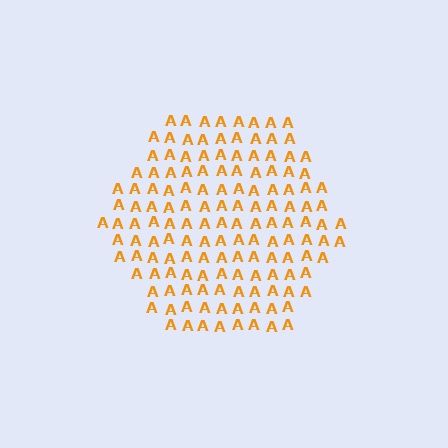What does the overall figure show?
The overall figure shows a hexagon.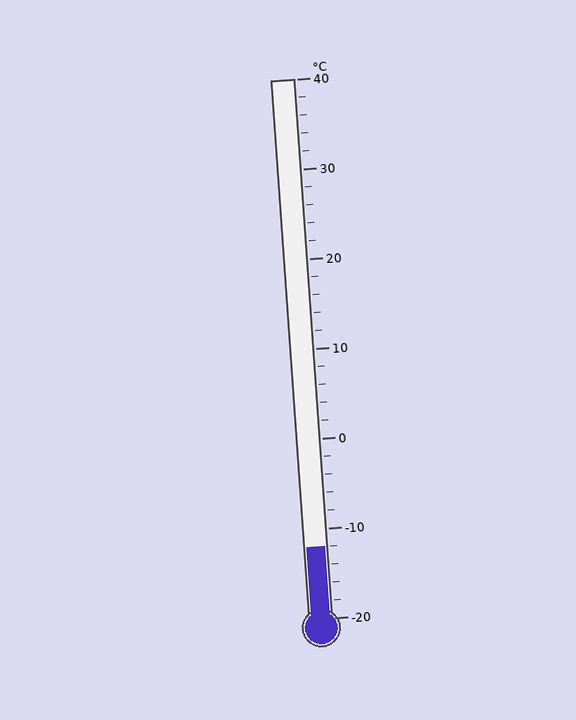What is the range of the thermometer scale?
The thermometer scale ranges from -20°C to 40°C.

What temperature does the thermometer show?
The thermometer shows approximately -12°C.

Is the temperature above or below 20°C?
The temperature is below 20°C.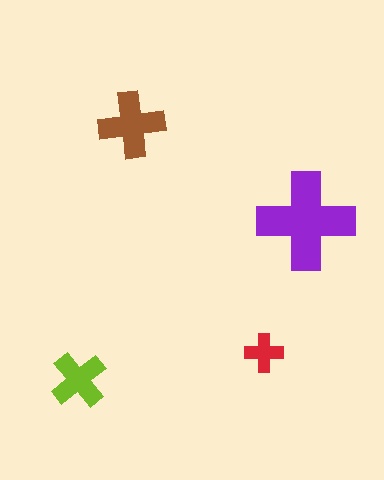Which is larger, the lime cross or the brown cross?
The brown one.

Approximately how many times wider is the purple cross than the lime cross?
About 1.5 times wider.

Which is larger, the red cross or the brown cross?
The brown one.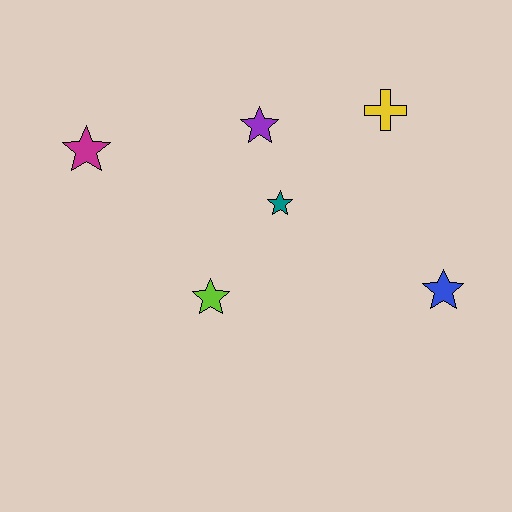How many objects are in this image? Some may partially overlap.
There are 6 objects.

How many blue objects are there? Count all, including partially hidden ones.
There is 1 blue object.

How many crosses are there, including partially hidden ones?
There is 1 cross.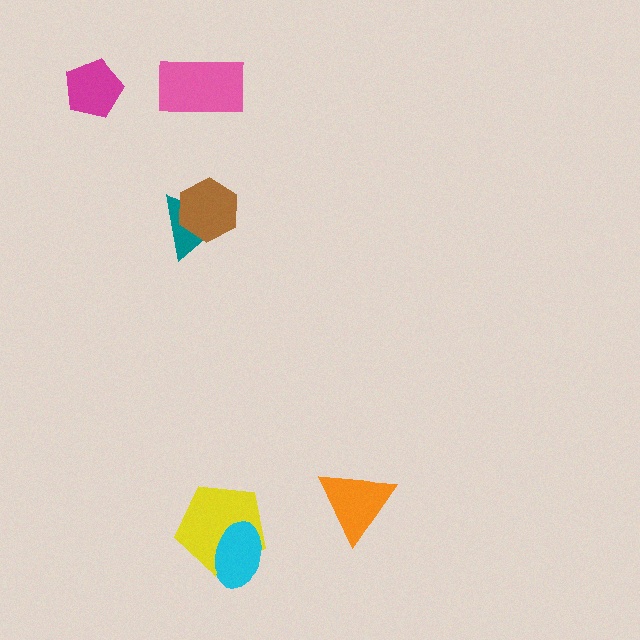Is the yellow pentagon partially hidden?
Yes, it is partially covered by another shape.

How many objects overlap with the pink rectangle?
0 objects overlap with the pink rectangle.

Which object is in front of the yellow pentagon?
The cyan ellipse is in front of the yellow pentagon.